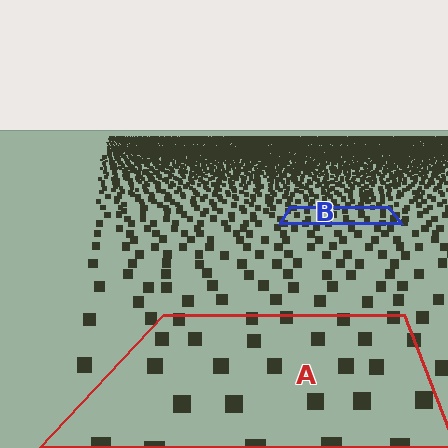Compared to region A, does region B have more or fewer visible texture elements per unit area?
Region B has more texture elements per unit area — they are packed more densely because it is farther away.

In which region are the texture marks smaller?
The texture marks are smaller in region B, because it is farther away.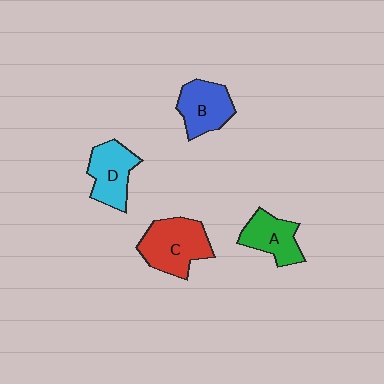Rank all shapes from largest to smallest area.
From largest to smallest: C (red), D (cyan), B (blue), A (green).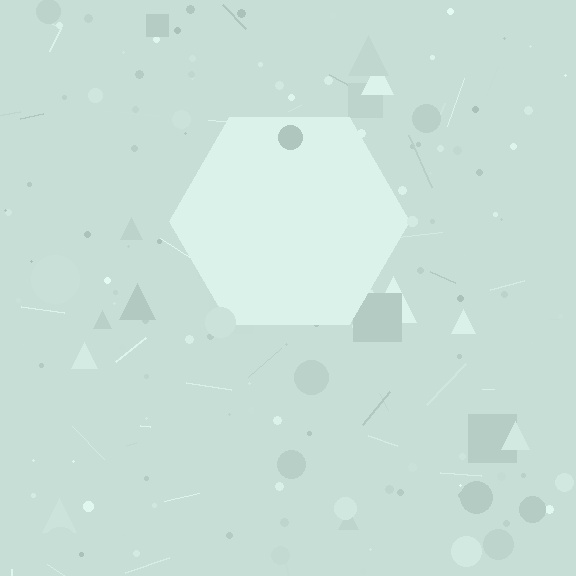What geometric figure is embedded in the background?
A hexagon is embedded in the background.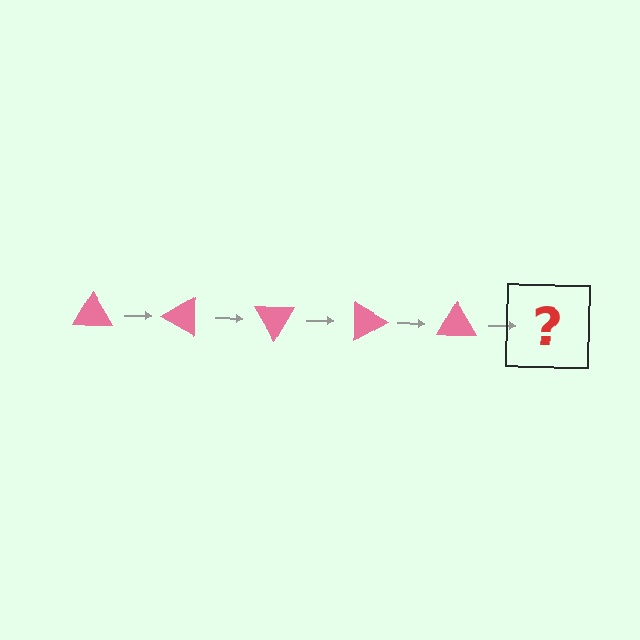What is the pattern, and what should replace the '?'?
The pattern is that the triangle rotates 30 degrees each step. The '?' should be a pink triangle rotated 150 degrees.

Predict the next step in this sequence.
The next step is a pink triangle rotated 150 degrees.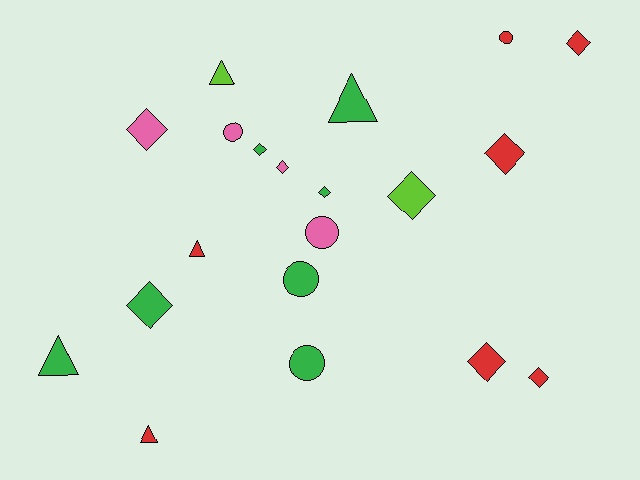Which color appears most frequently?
Red, with 7 objects.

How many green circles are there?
There are 2 green circles.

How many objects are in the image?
There are 20 objects.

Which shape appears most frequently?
Diamond, with 10 objects.